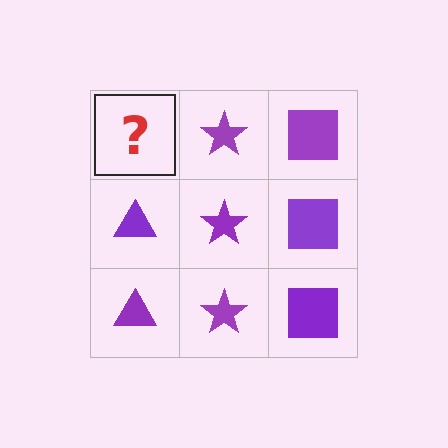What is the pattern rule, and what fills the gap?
The rule is that each column has a consistent shape. The gap should be filled with a purple triangle.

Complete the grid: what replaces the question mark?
The question mark should be replaced with a purple triangle.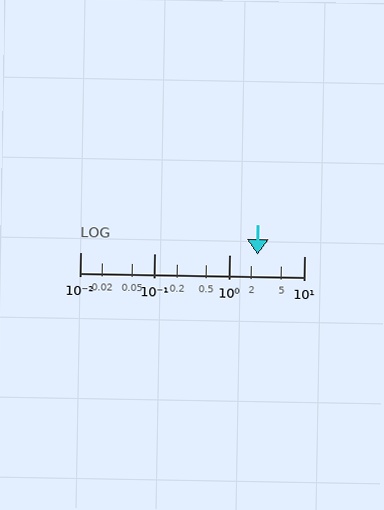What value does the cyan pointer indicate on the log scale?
The pointer indicates approximately 2.4.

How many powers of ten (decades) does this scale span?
The scale spans 3 decades, from 0.01 to 10.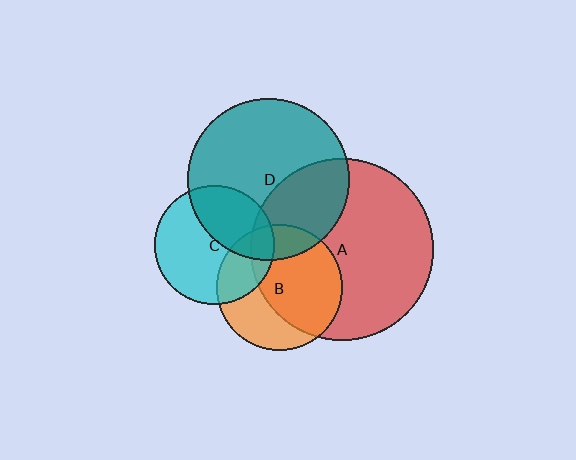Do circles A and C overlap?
Yes.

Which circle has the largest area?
Circle A (red).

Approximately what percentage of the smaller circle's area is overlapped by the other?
Approximately 10%.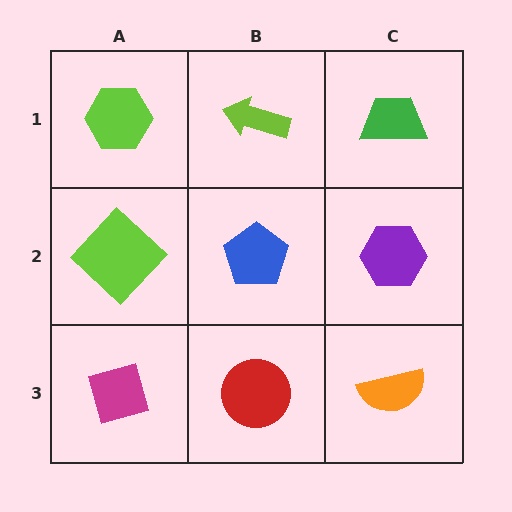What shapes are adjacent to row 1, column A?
A lime diamond (row 2, column A), a lime arrow (row 1, column B).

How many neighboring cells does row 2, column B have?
4.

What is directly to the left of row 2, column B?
A lime diamond.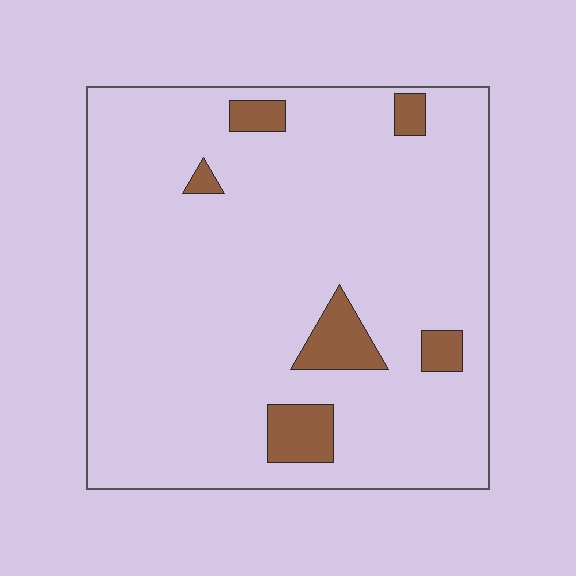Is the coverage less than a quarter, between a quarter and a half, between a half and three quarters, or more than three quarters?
Less than a quarter.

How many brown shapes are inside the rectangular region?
6.